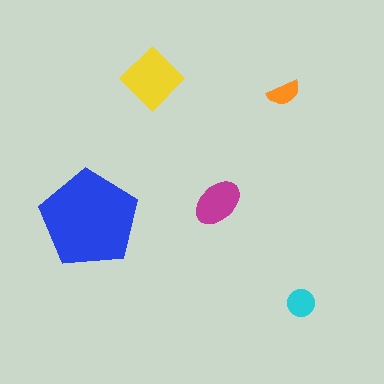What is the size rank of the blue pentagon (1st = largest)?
1st.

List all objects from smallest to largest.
The orange semicircle, the cyan circle, the magenta ellipse, the yellow diamond, the blue pentagon.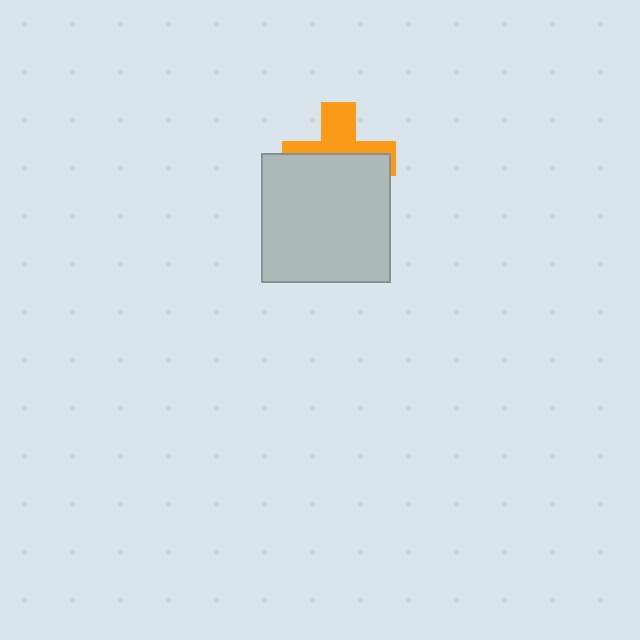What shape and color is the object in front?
The object in front is a light gray square.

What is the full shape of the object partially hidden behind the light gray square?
The partially hidden object is an orange cross.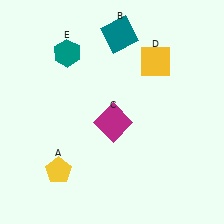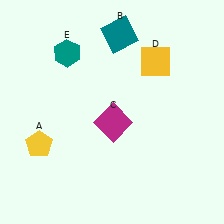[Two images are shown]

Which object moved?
The yellow pentagon (A) moved up.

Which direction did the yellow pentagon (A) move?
The yellow pentagon (A) moved up.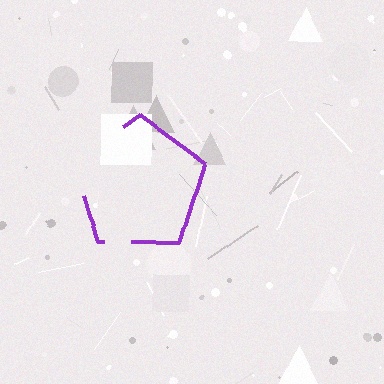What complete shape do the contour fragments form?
The contour fragments form a pentagon.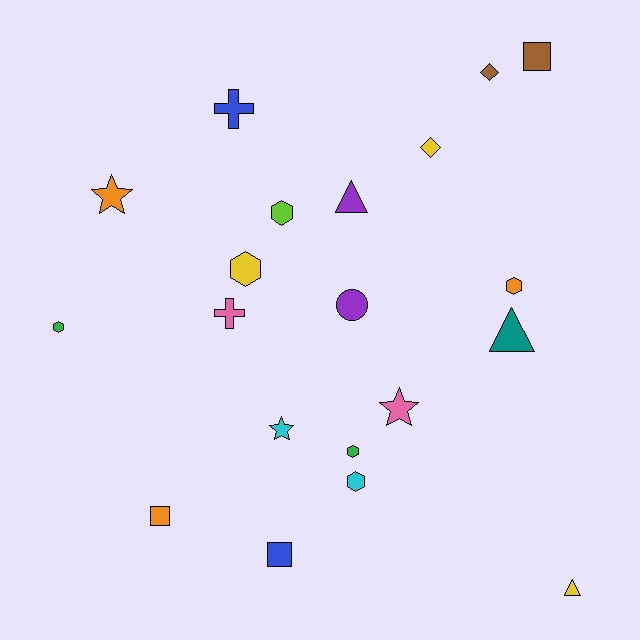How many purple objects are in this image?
There are 2 purple objects.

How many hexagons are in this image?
There are 6 hexagons.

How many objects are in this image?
There are 20 objects.